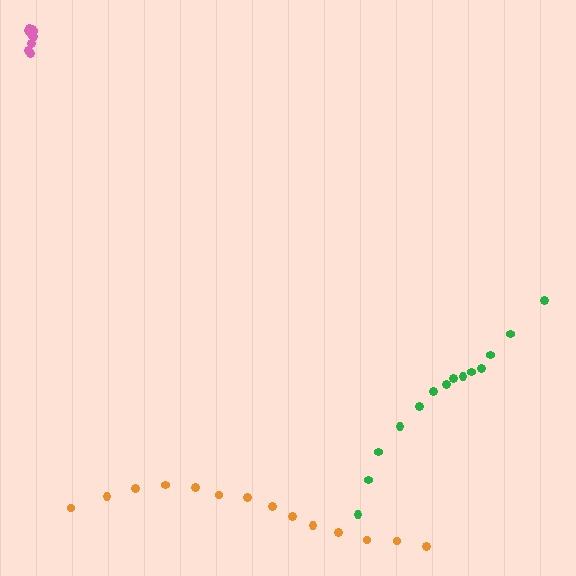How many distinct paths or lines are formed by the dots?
There are 3 distinct paths.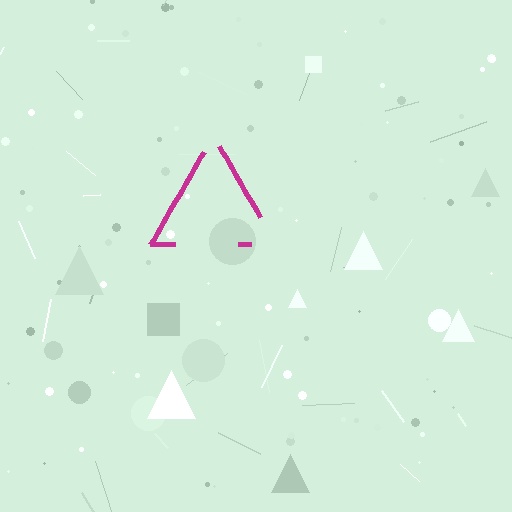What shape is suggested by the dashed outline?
The dashed outline suggests a triangle.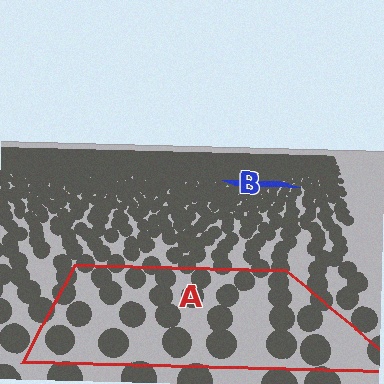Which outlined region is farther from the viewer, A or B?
Region B is farther from the viewer — the texture elements inside it appear smaller and more densely packed.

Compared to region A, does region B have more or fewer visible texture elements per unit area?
Region B has more texture elements per unit area — they are packed more densely because it is farther away.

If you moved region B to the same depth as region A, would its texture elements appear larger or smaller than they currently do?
They would appear larger. At a closer depth, the same texture elements are projected at a bigger on-screen size.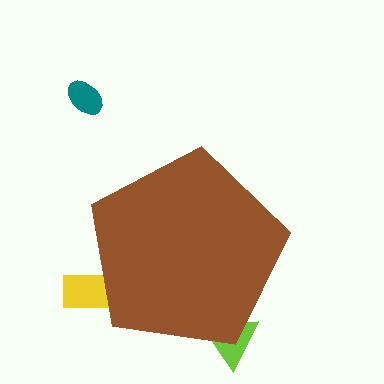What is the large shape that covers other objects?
A brown pentagon.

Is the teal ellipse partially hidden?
No, the teal ellipse is fully visible.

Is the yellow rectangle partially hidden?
Yes, the yellow rectangle is partially hidden behind the brown pentagon.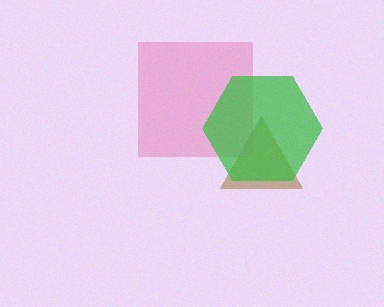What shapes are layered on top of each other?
The layered shapes are: a brown triangle, a pink square, a green hexagon.